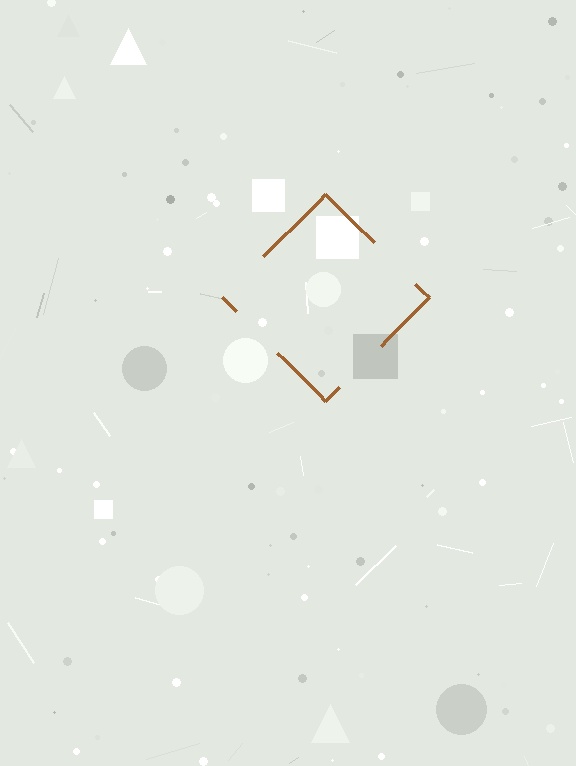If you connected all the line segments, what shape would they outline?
They would outline a diamond.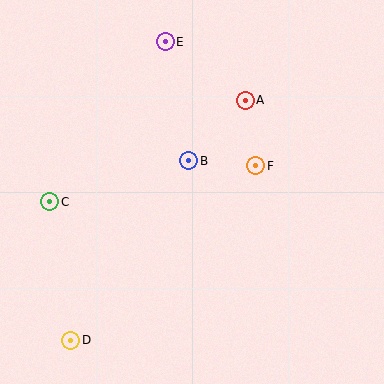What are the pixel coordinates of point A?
Point A is at (245, 100).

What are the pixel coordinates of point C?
Point C is at (50, 202).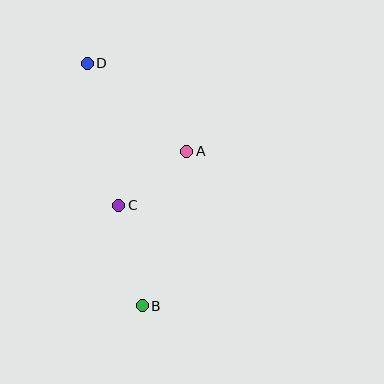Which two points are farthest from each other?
Points B and D are farthest from each other.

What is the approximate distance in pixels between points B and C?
The distance between B and C is approximately 103 pixels.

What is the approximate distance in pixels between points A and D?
The distance between A and D is approximately 133 pixels.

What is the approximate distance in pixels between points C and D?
The distance between C and D is approximately 146 pixels.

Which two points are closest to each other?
Points A and C are closest to each other.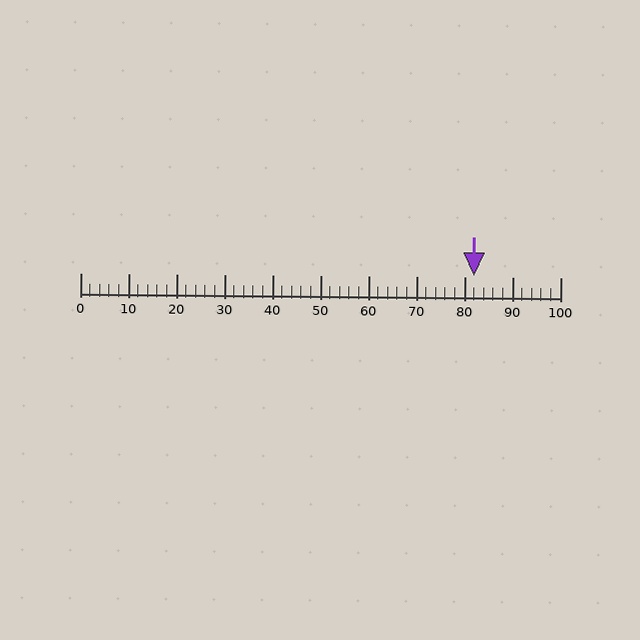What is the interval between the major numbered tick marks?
The major tick marks are spaced 10 units apart.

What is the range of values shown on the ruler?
The ruler shows values from 0 to 100.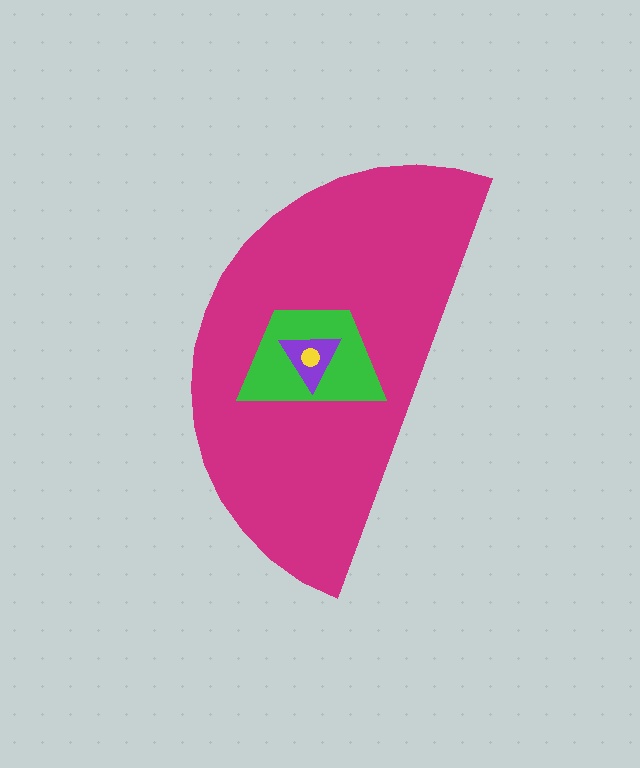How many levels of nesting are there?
4.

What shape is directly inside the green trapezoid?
The purple triangle.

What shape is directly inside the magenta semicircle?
The green trapezoid.